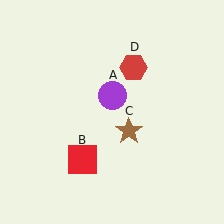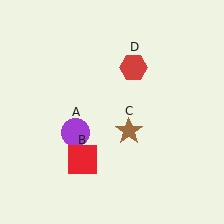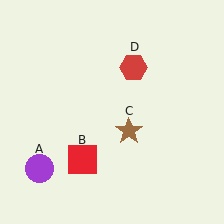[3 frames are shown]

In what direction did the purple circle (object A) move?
The purple circle (object A) moved down and to the left.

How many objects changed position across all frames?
1 object changed position: purple circle (object A).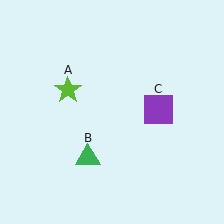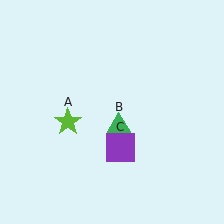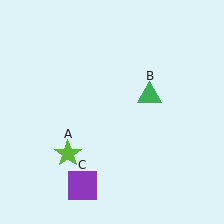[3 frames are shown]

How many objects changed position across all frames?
3 objects changed position: lime star (object A), green triangle (object B), purple square (object C).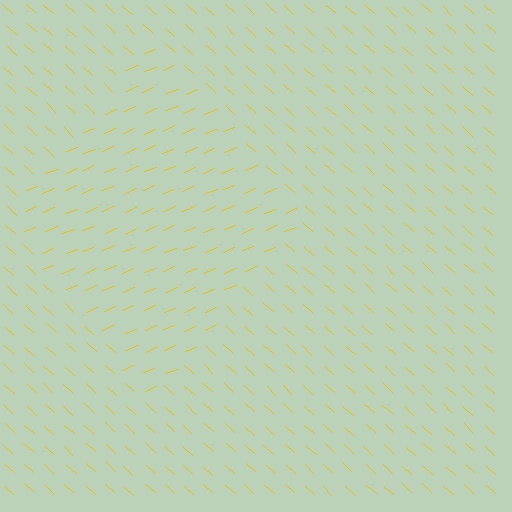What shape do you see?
I see a diamond.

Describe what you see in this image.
The image is filled with small yellow line segments. A diamond region in the image has lines oriented differently from the surrounding lines, creating a visible texture boundary.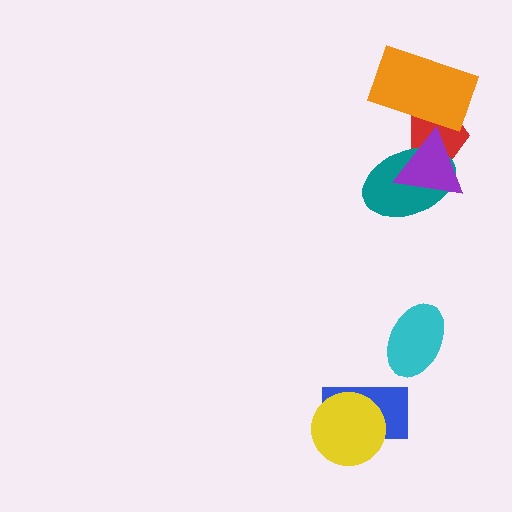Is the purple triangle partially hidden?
No, no other shape covers it.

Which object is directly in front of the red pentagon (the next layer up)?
The orange rectangle is directly in front of the red pentagon.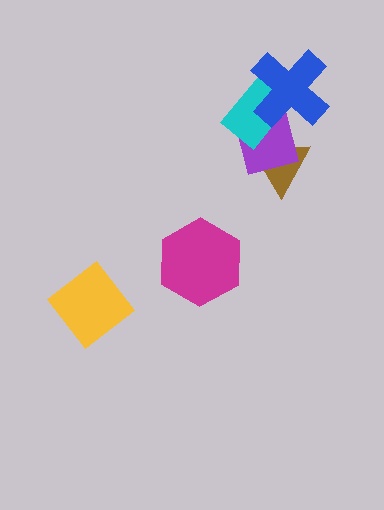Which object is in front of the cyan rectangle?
The blue cross is in front of the cyan rectangle.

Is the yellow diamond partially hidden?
No, no other shape covers it.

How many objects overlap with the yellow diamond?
0 objects overlap with the yellow diamond.